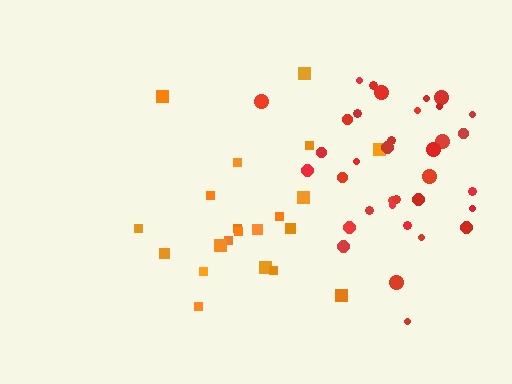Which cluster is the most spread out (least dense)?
Orange.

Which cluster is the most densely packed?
Red.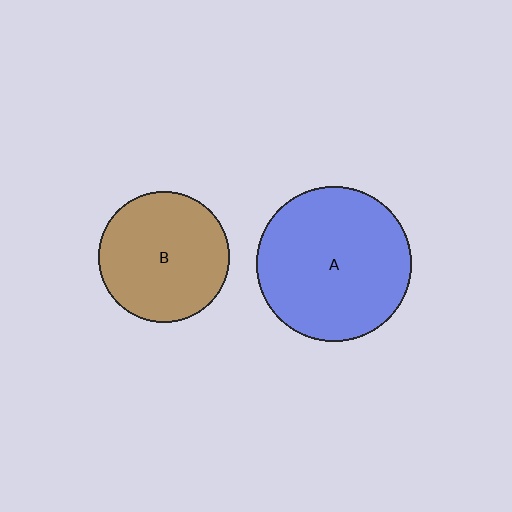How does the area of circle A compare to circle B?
Approximately 1.4 times.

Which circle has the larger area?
Circle A (blue).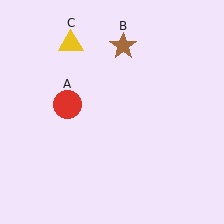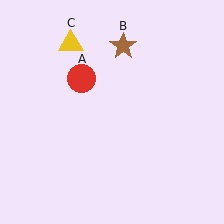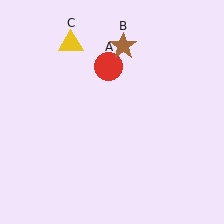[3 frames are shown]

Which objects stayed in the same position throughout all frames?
Brown star (object B) and yellow triangle (object C) remained stationary.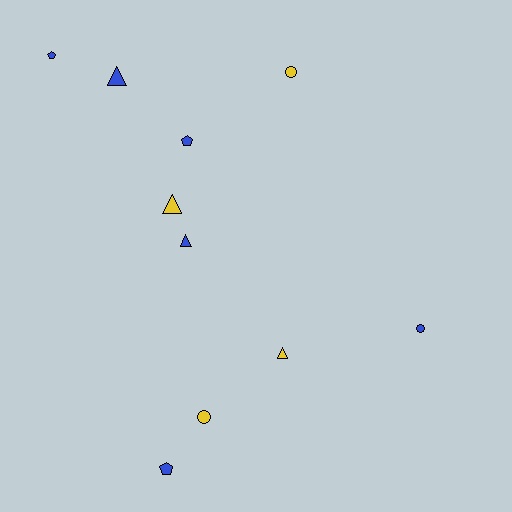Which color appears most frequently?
Blue, with 6 objects.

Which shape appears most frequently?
Triangle, with 4 objects.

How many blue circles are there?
There is 1 blue circle.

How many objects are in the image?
There are 10 objects.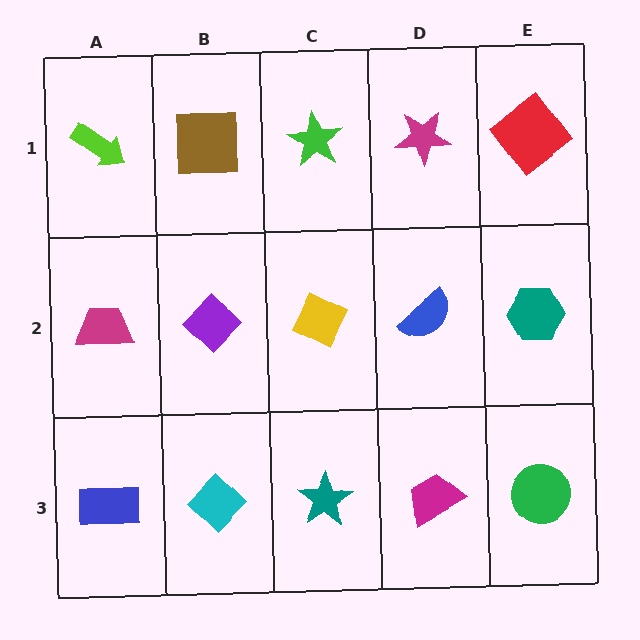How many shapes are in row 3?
5 shapes.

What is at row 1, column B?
A brown square.